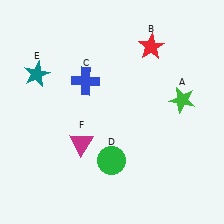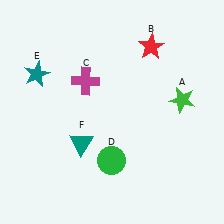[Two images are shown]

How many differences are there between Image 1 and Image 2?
There are 2 differences between the two images.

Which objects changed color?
C changed from blue to magenta. F changed from magenta to teal.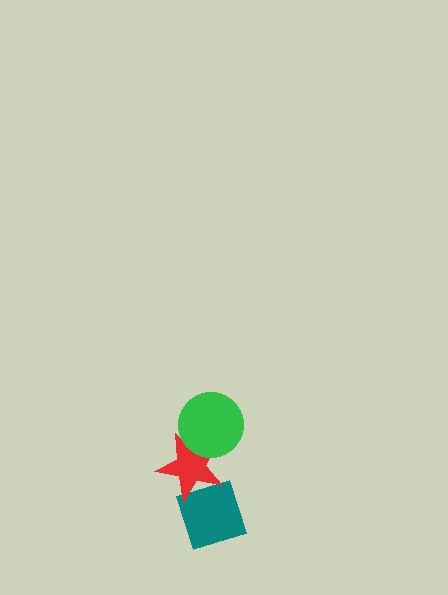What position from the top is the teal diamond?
The teal diamond is 3rd from the top.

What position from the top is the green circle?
The green circle is 1st from the top.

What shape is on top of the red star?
The green circle is on top of the red star.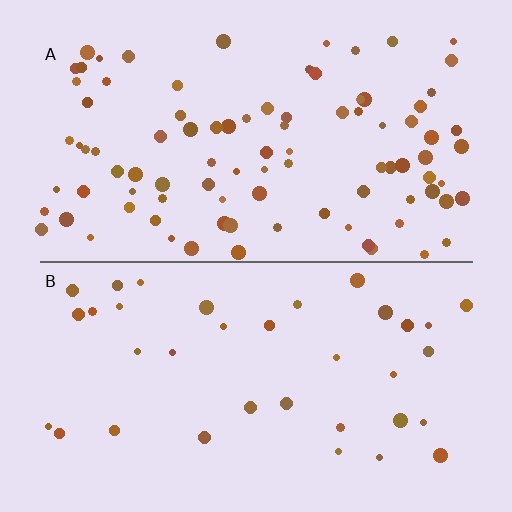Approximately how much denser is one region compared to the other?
Approximately 2.6× — region A over region B.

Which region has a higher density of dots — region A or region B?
A (the top).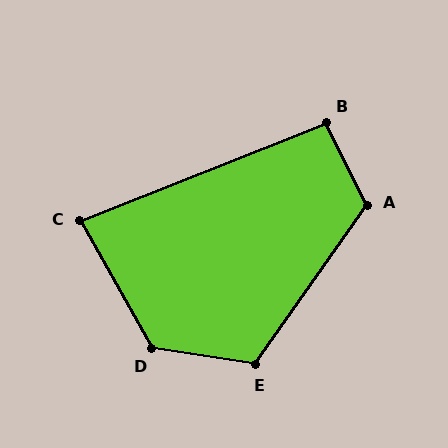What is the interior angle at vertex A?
Approximately 119 degrees (obtuse).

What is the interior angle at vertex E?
Approximately 116 degrees (obtuse).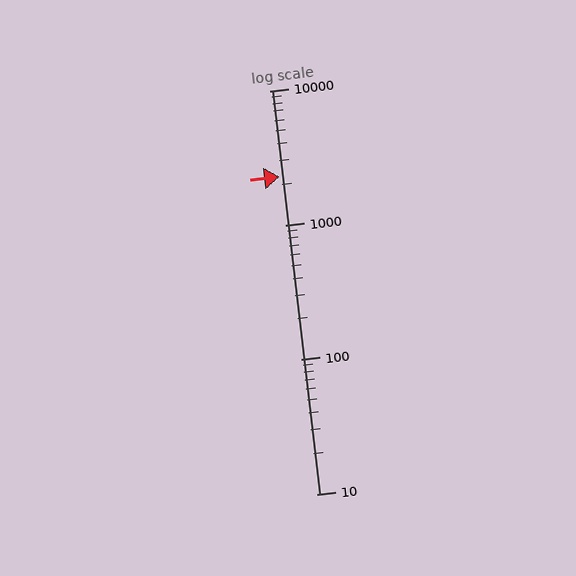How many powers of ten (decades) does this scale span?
The scale spans 3 decades, from 10 to 10000.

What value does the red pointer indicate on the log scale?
The pointer indicates approximately 2300.